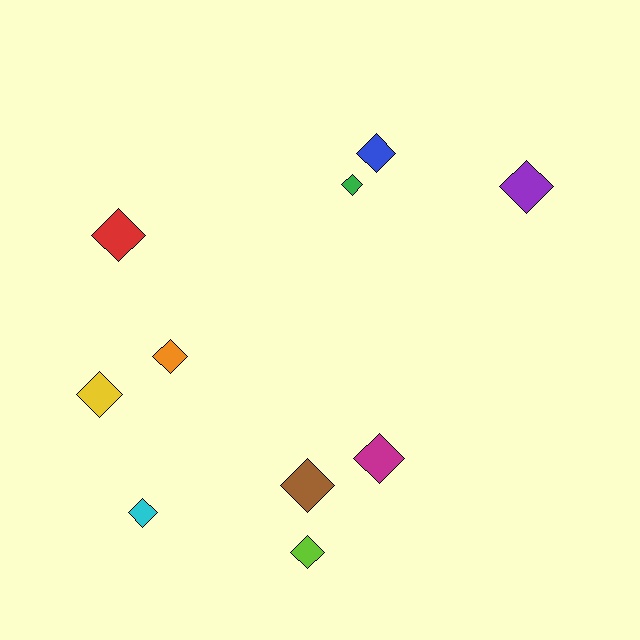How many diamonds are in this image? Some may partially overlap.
There are 10 diamonds.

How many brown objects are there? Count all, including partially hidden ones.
There is 1 brown object.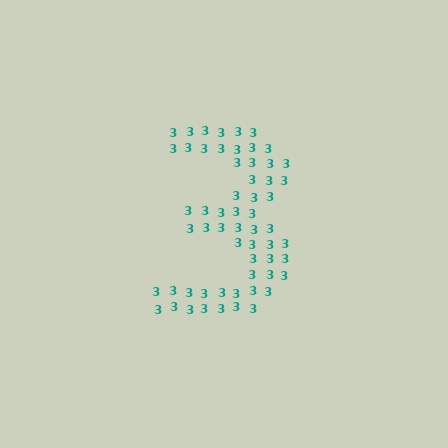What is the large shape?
The large shape is the digit 3.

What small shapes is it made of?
It is made of small digit 3's.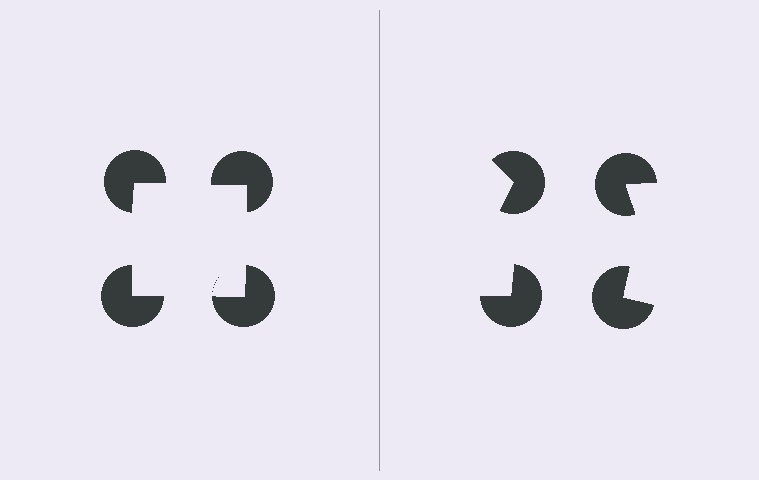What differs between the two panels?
The pac-man discs are positioned identically on both sides; only the wedge orientations differ. On the left they align to a square; on the right they are misaligned.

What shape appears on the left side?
An illusory square.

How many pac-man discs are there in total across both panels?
8 — 4 on each side.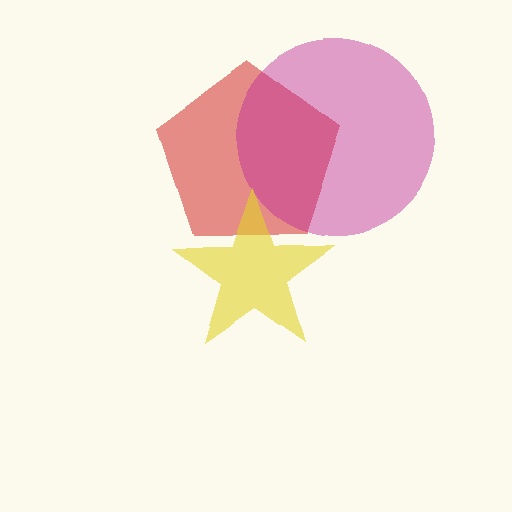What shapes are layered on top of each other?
The layered shapes are: a red pentagon, a magenta circle, a yellow star.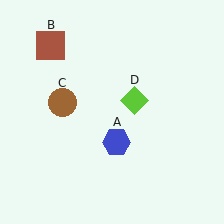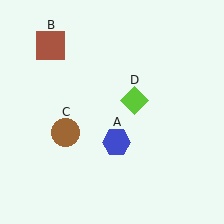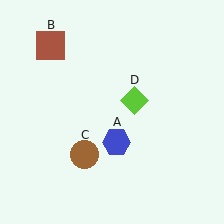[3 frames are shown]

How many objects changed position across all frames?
1 object changed position: brown circle (object C).